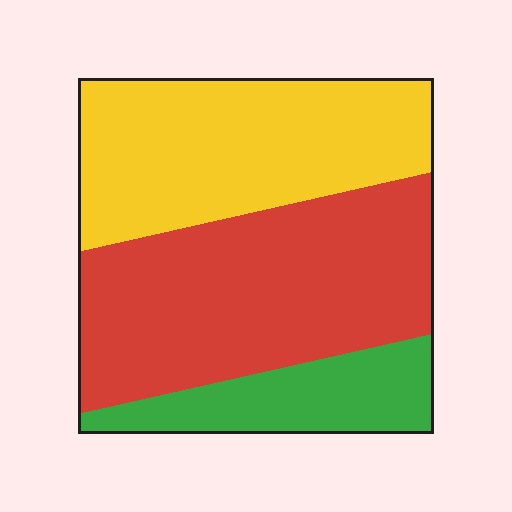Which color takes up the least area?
Green, at roughly 15%.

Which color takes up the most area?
Red, at roughly 45%.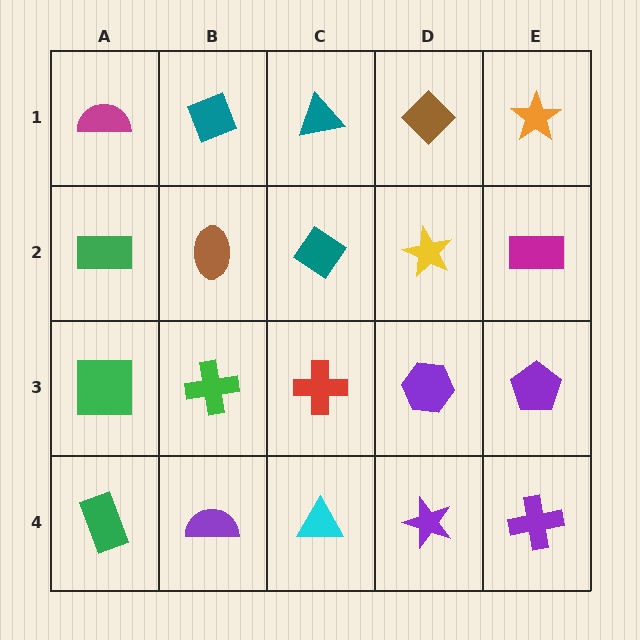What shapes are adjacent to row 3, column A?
A green rectangle (row 2, column A), a green rectangle (row 4, column A), a green cross (row 3, column B).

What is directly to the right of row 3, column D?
A purple pentagon.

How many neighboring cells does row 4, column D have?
3.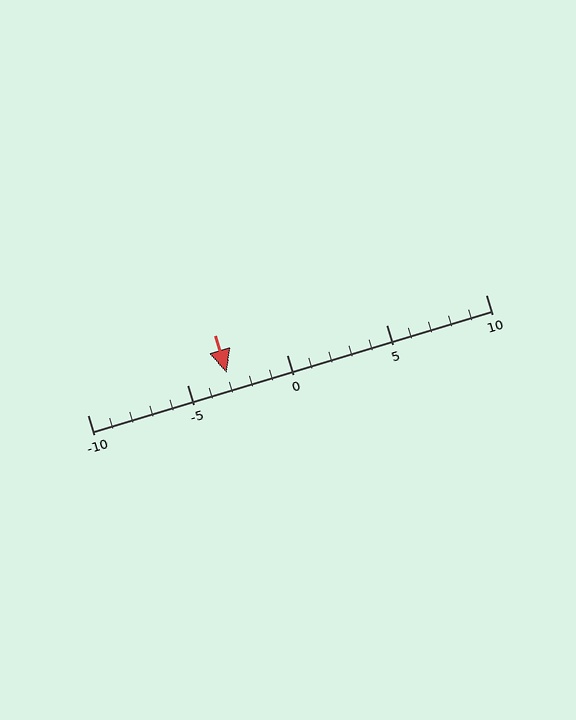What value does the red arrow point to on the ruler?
The red arrow points to approximately -3.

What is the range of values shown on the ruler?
The ruler shows values from -10 to 10.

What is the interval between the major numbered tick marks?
The major tick marks are spaced 5 units apart.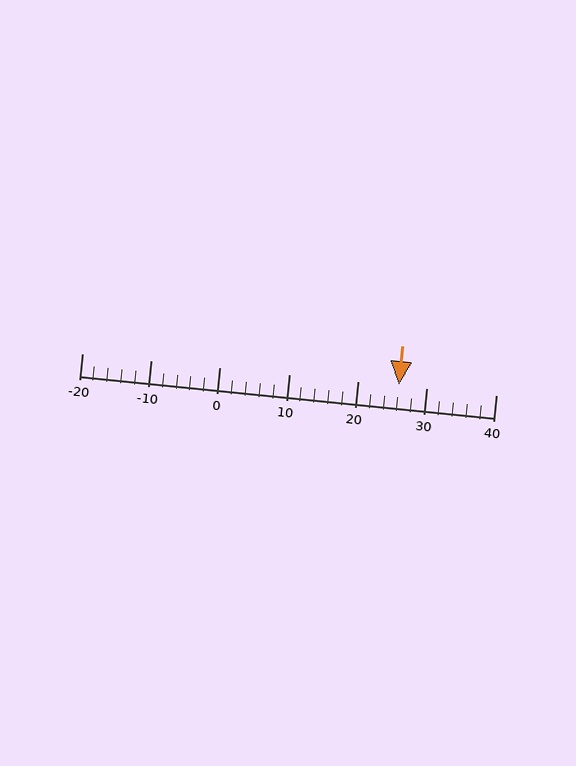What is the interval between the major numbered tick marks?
The major tick marks are spaced 10 units apart.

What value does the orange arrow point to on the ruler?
The orange arrow points to approximately 26.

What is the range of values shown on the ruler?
The ruler shows values from -20 to 40.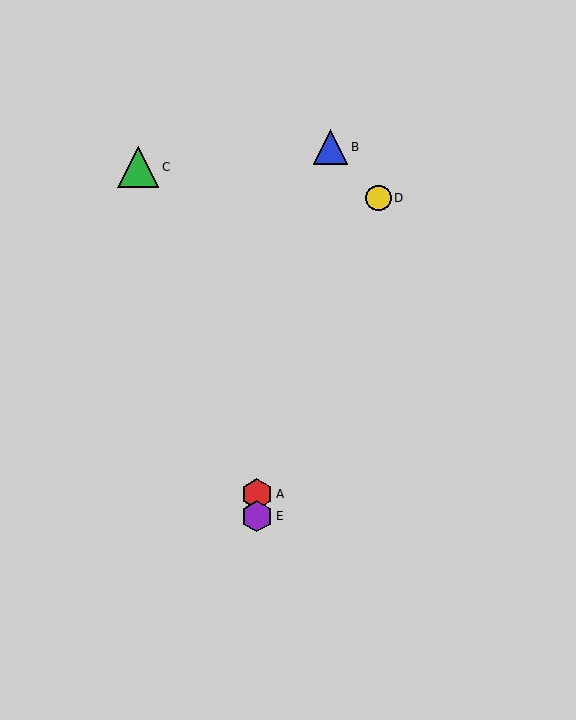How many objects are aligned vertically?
2 objects (A, E) are aligned vertically.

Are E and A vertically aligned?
Yes, both are at x≈257.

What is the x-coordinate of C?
Object C is at x≈138.